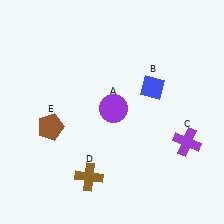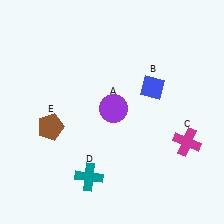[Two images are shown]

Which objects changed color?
C changed from purple to magenta. D changed from brown to teal.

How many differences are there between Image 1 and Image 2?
There are 2 differences between the two images.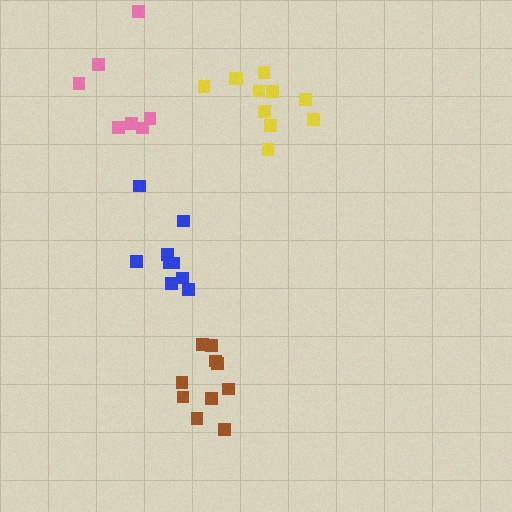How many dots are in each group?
Group 1: 10 dots, Group 2: 9 dots, Group 3: 7 dots, Group 4: 11 dots (37 total).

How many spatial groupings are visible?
There are 4 spatial groupings.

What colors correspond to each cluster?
The clusters are colored: brown, blue, pink, yellow.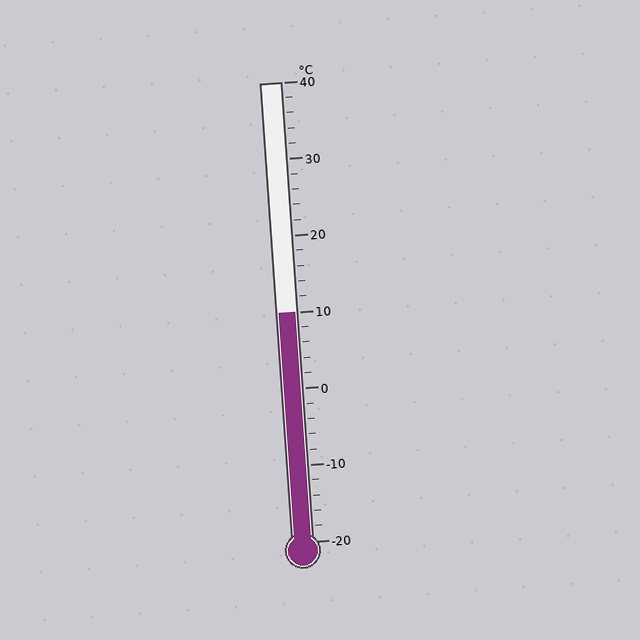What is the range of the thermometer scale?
The thermometer scale ranges from -20°C to 40°C.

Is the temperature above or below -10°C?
The temperature is above -10°C.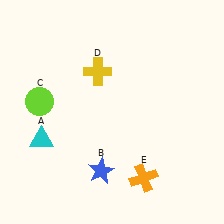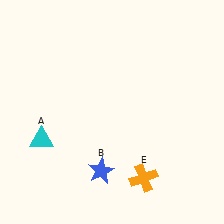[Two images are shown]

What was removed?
The yellow cross (D), the lime circle (C) were removed in Image 2.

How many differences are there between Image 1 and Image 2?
There are 2 differences between the two images.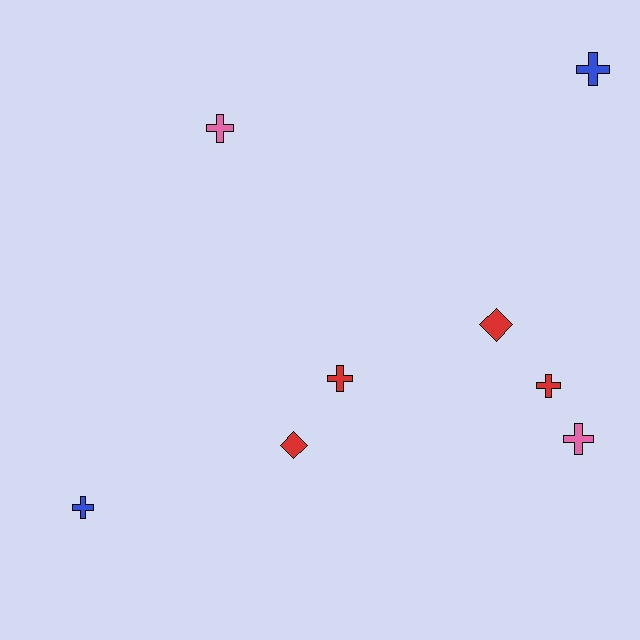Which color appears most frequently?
Red, with 4 objects.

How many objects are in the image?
There are 8 objects.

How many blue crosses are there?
There are 2 blue crosses.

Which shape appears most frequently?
Cross, with 6 objects.